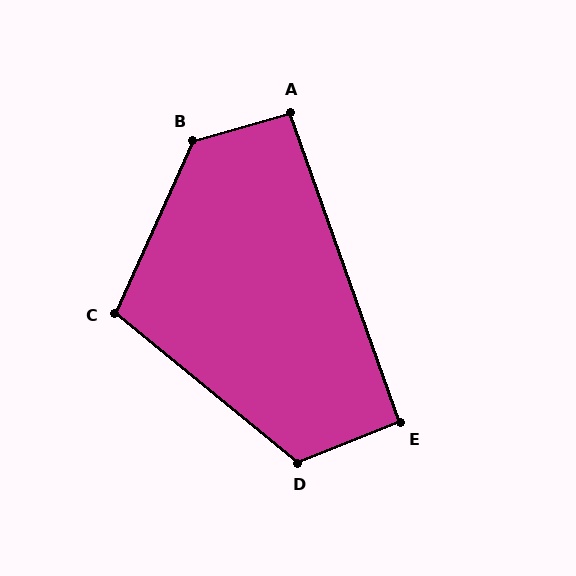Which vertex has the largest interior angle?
B, at approximately 130 degrees.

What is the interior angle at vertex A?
Approximately 93 degrees (approximately right).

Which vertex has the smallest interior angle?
E, at approximately 92 degrees.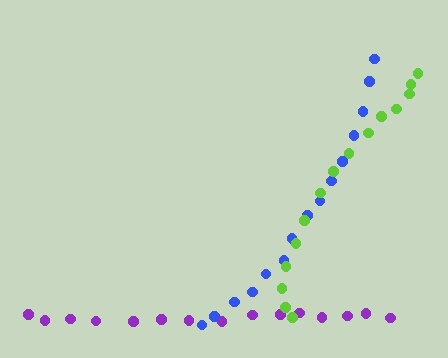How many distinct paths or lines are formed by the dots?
There are 3 distinct paths.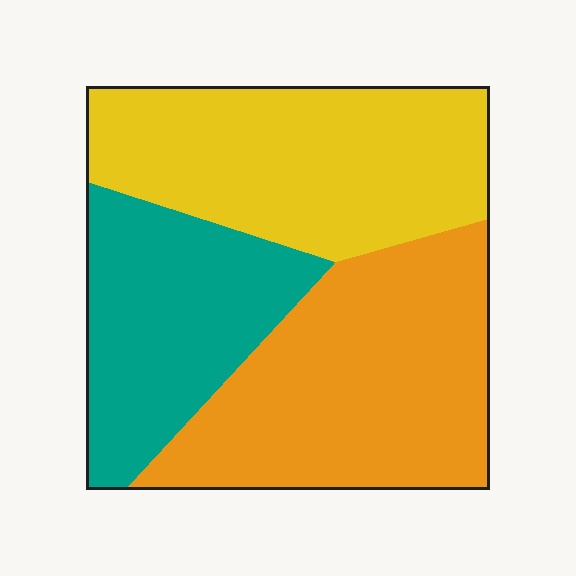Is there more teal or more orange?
Orange.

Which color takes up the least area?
Teal, at roughly 25%.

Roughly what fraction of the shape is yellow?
Yellow covers around 35% of the shape.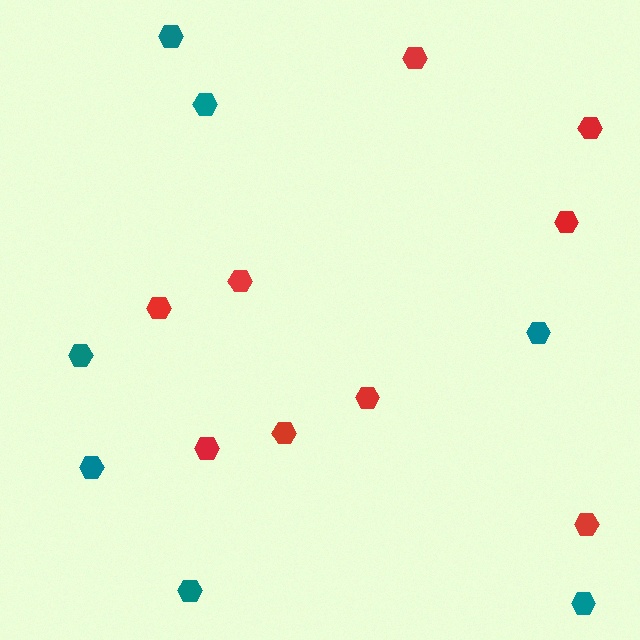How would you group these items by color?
There are 2 groups: one group of red hexagons (9) and one group of teal hexagons (7).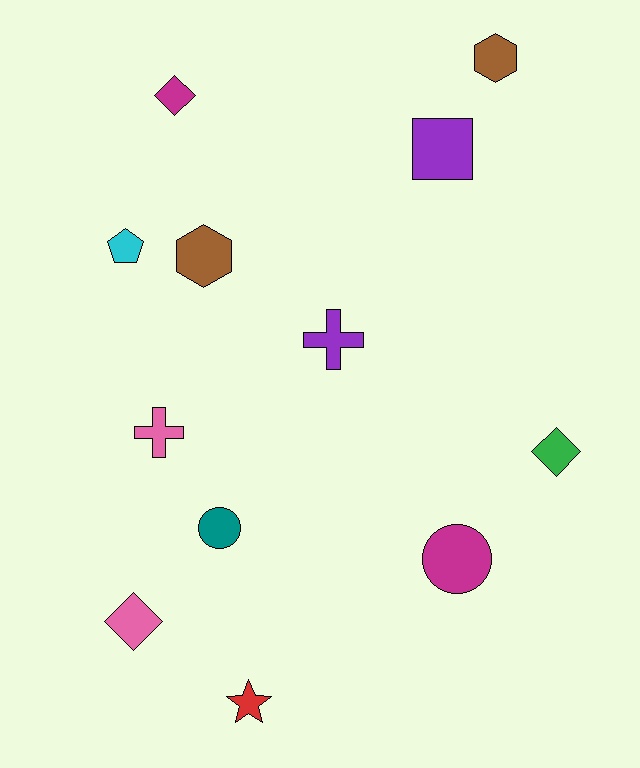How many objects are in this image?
There are 12 objects.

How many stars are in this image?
There is 1 star.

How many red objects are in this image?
There is 1 red object.